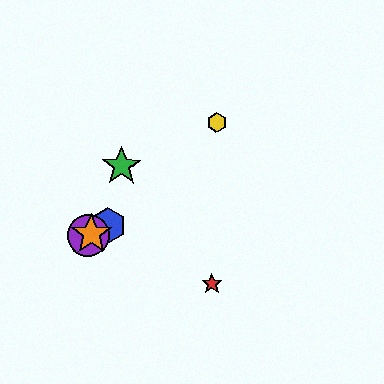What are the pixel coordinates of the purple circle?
The purple circle is at (88, 236).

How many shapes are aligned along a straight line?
3 shapes (the blue hexagon, the purple circle, the orange star) are aligned along a straight line.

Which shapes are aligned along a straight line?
The blue hexagon, the purple circle, the orange star are aligned along a straight line.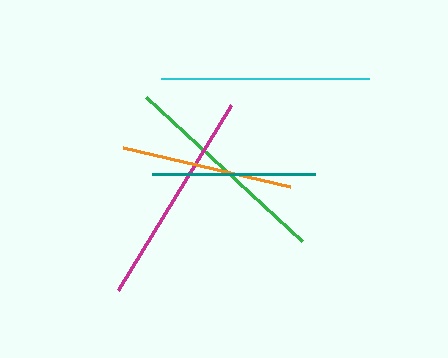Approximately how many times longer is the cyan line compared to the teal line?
The cyan line is approximately 1.3 times the length of the teal line.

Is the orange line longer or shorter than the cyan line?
The cyan line is longer than the orange line.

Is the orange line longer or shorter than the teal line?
The orange line is longer than the teal line.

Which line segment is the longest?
The magenta line is the longest at approximately 217 pixels.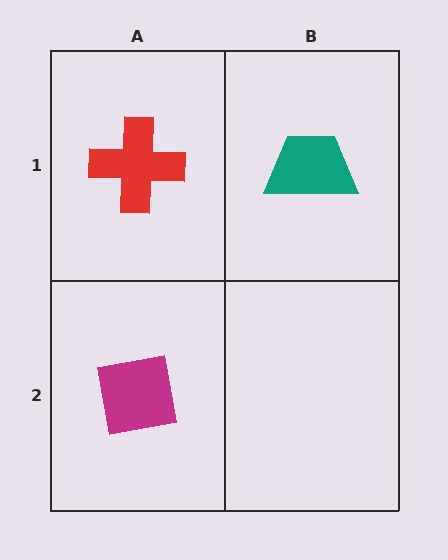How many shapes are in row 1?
2 shapes.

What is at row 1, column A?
A red cross.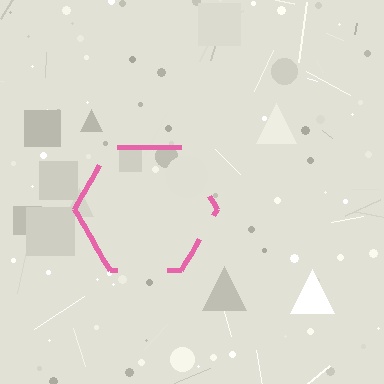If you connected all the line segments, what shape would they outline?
They would outline a hexagon.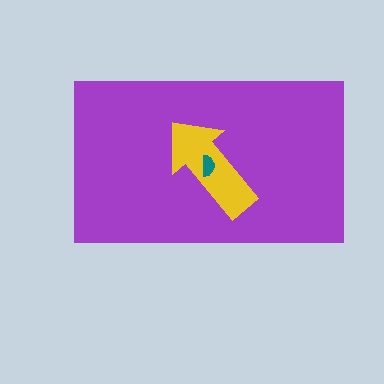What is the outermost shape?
The purple rectangle.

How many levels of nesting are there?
3.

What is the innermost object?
The teal semicircle.